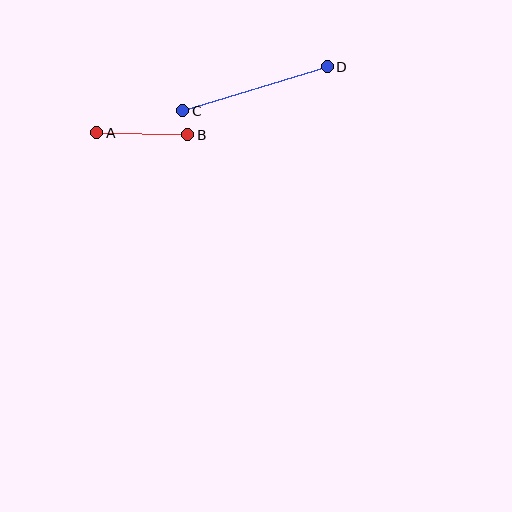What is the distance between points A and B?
The distance is approximately 91 pixels.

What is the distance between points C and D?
The distance is approximately 151 pixels.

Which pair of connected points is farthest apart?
Points C and D are farthest apart.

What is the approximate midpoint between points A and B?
The midpoint is at approximately (142, 134) pixels.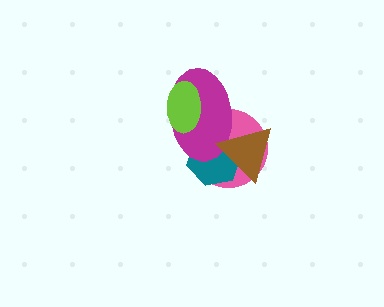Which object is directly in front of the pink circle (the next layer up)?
The teal hexagon is directly in front of the pink circle.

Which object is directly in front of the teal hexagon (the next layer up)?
The magenta ellipse is directly in front of the teal hexagon.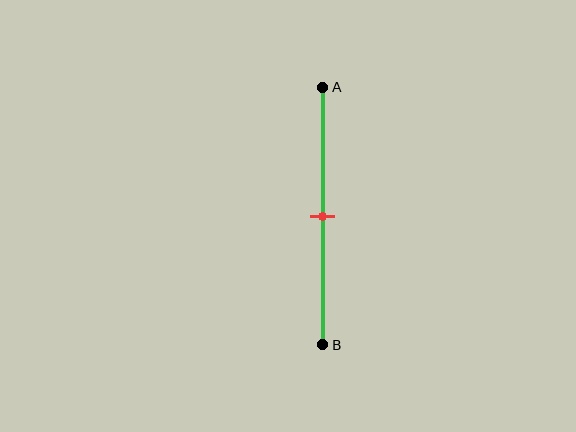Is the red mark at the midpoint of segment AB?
Yes, the mark is approximately at the midpoint.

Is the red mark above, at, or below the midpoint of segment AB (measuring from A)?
The red mark is approximately at the midpoint of segment AB.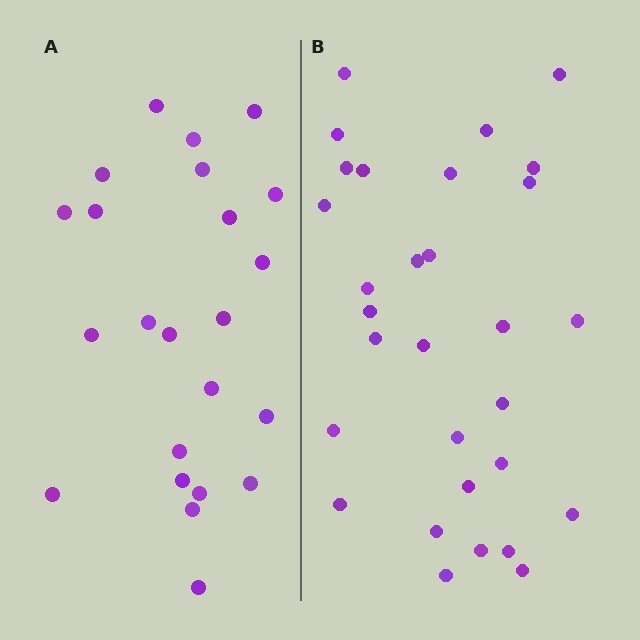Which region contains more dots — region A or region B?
Region B (the right region) has more dots.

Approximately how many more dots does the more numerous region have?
Region B has roughly 8 or so more dots than region A.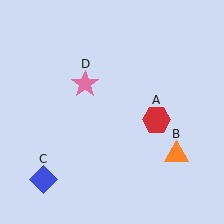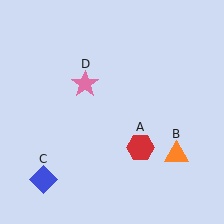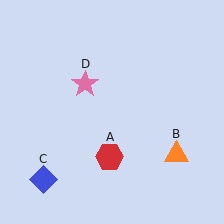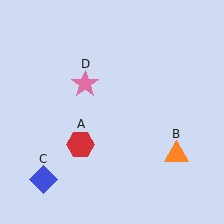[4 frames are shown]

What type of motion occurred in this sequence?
The red hexagon (object A) rotated clockwise around the center of the scene.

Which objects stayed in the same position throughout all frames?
Orange triangle (object B) and blue diamond (object C) and pink star (object D) remained stationary.